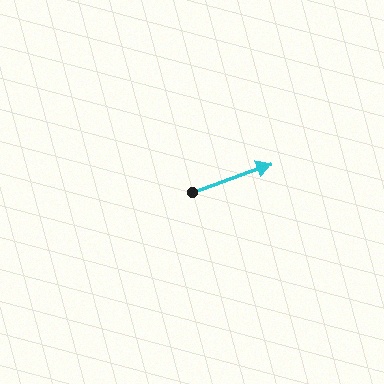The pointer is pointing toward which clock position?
Roughly 2 o'clock.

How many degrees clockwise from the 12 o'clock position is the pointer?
Approximately 71 degrees.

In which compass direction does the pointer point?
East.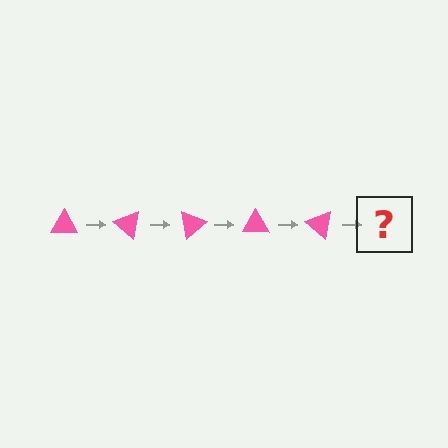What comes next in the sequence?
The next element should be a pink triangle rotated 200 degrees.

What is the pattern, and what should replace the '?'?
The pattern is that the triangle rotates 40 degrees each step. The '?' should be a pink triangle rotated 200 degrees.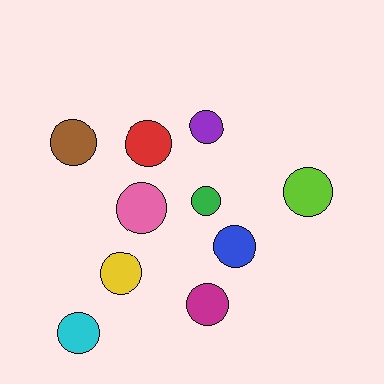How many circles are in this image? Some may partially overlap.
There are 10 circles.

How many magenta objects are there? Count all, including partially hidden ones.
There is 1 magenta object.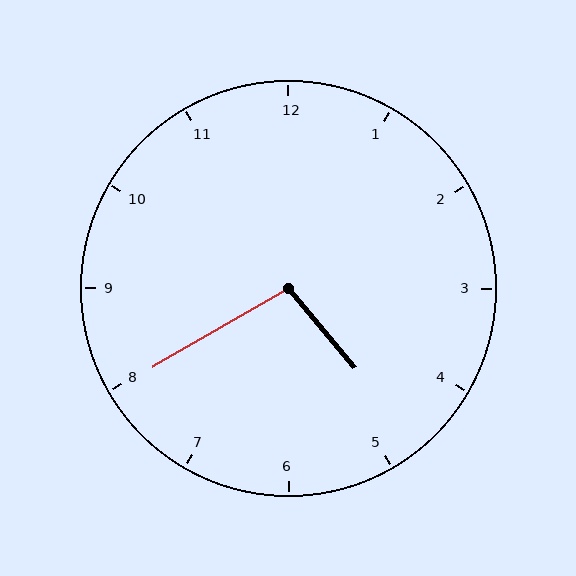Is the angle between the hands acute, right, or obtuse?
It is obtuse.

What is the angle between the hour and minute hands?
Approximately 100 degrees.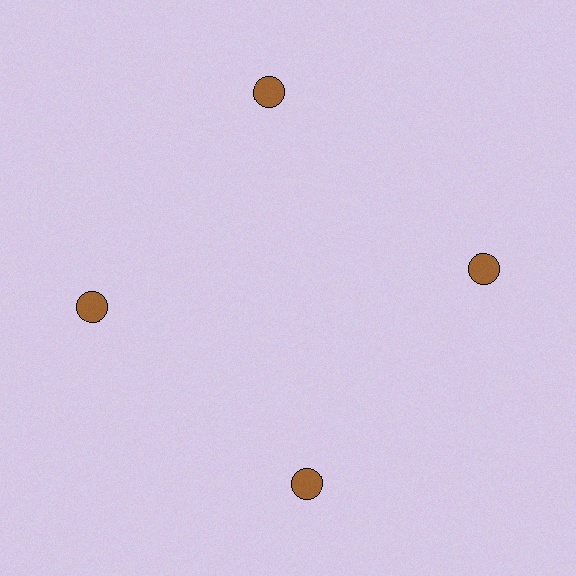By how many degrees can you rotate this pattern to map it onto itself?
The pattern maps onto itself every 90 degrees of rotation.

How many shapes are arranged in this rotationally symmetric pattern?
There are 4 shapes, arranged in 4 groups of 1.